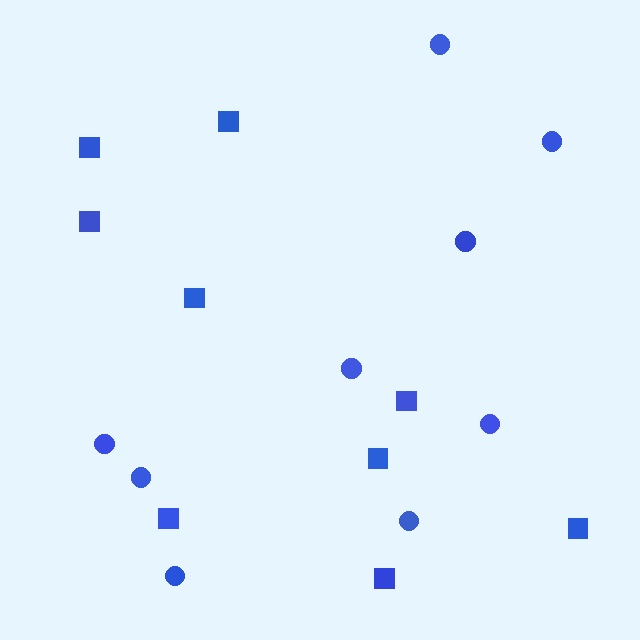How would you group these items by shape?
There are 2 groups: one group of circles (9) and one group of squares (9).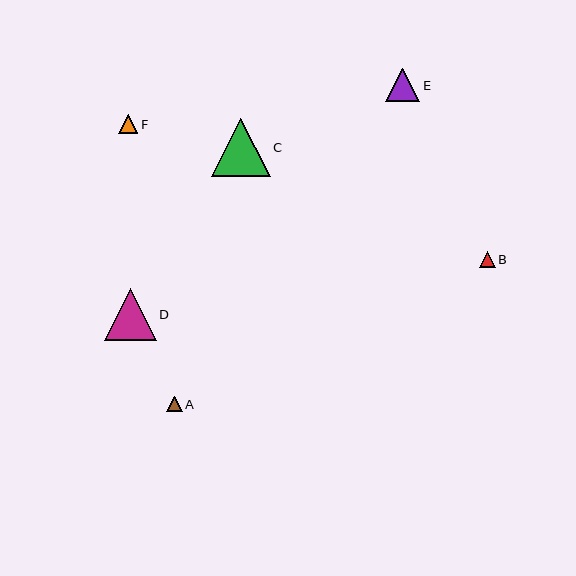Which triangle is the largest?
Triangle C is the largest with a size of approximately 59 pixels.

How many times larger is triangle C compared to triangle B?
Triangle C is approximately 3.8 times the size of triangle B.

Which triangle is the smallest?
Triangle B is the smallest with a size of approximately 16 pixels.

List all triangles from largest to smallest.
From largest to smallest: C, D, E, F, A, B.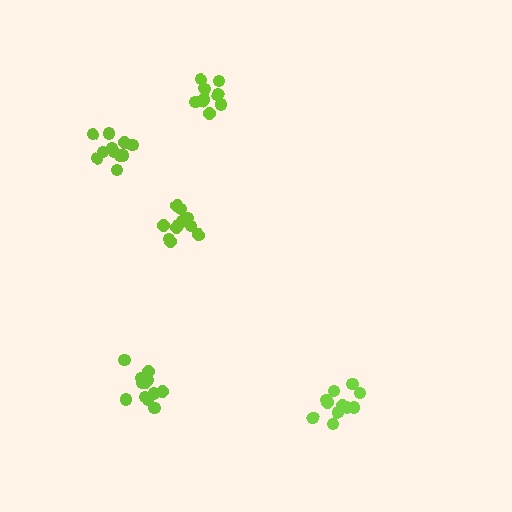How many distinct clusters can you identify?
There are 5 distinct clusters.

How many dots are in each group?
Group 1: 11 dots, Group 2: 11 dots, Group 3: 12 dots, Group 4: 10 dots, Group 5: 11 dots (55 total).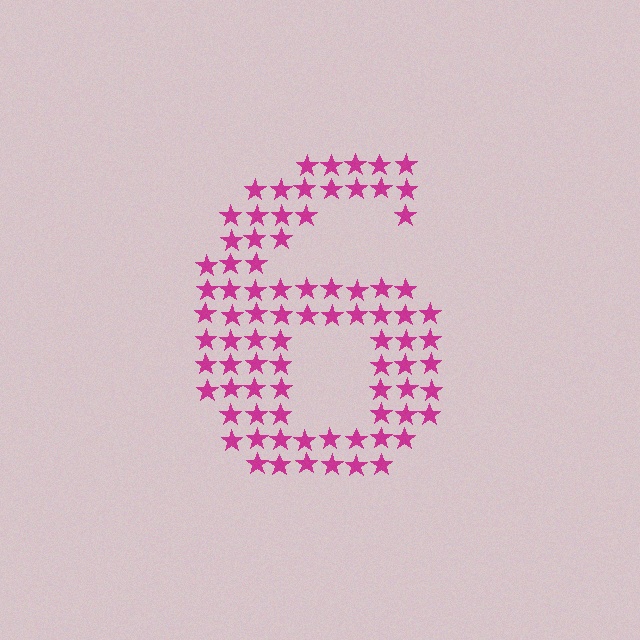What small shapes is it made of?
It is made of small stars.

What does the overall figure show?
The overall figure shows the digit 6.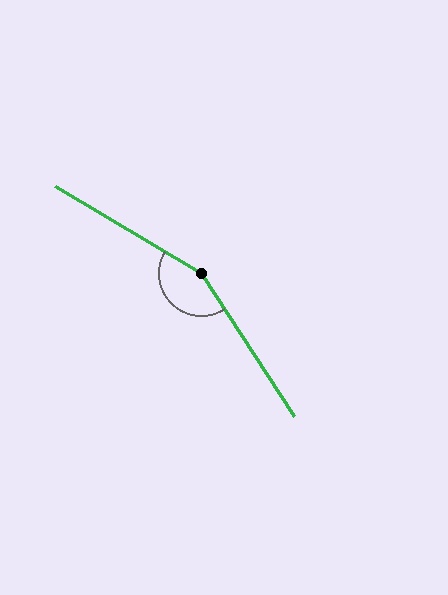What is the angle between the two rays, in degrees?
Approximately 154 degrees.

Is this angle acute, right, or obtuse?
It is obtuse.